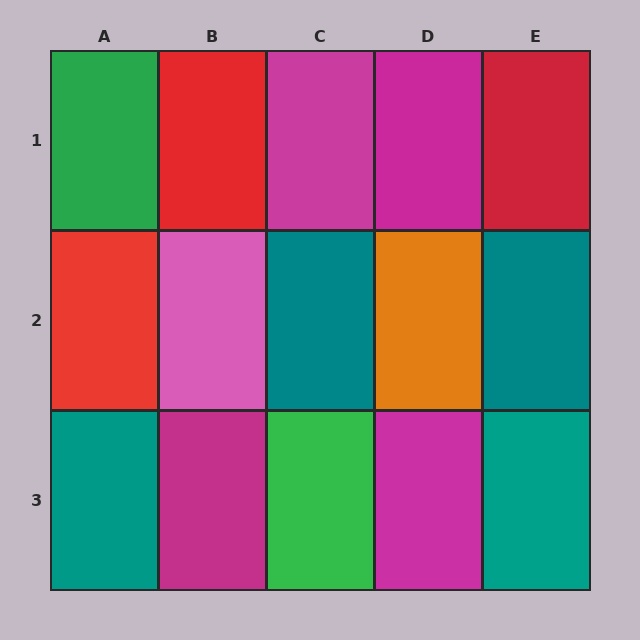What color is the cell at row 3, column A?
Teal.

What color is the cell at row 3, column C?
Green.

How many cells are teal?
4 cells are teal.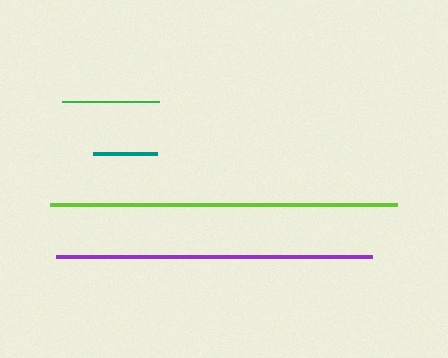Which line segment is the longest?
The lime line is the longest at approximately 347 pixels.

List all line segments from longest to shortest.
From longest to shortest: lime, purple, green, teal.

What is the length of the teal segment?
The teal segment is approximately 64 pixels long.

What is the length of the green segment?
The green segment is approximately 97 pixels long.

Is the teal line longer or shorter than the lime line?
The lime line is longer than the teal line.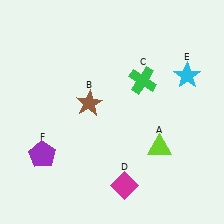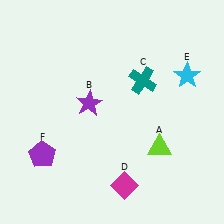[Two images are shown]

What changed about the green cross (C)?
In Image 1, C is green. In Image 2, it changed to teal.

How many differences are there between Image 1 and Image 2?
There are 2 differences between the two images.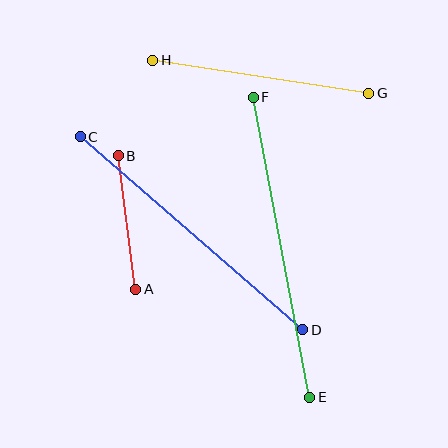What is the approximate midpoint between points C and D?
The midpoint is at approximately (191, 233) pixels.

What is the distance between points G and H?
The distance is approximately 218 pixels.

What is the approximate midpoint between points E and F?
The midpoint is at approximately (282, 247) pixels.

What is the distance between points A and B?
The distance is approximately 135 pixels.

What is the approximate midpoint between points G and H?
The midpoint is at approximately (261, 77) pixels.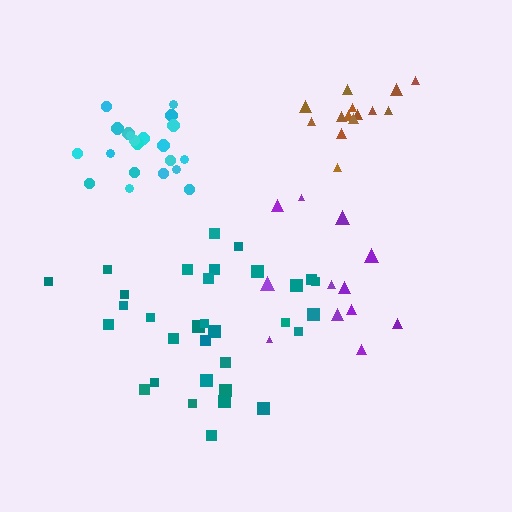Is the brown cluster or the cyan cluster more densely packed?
Brown.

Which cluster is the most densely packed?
Brown.